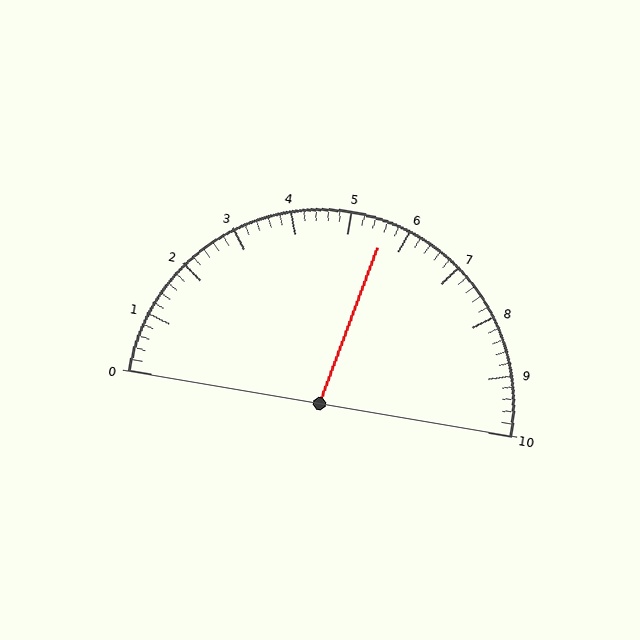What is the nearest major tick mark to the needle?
The nearest major tick mark is 6.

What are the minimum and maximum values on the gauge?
The gauge ranges from 0 to 10.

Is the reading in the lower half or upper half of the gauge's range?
The reading is in the upper half of the range (0 to 10).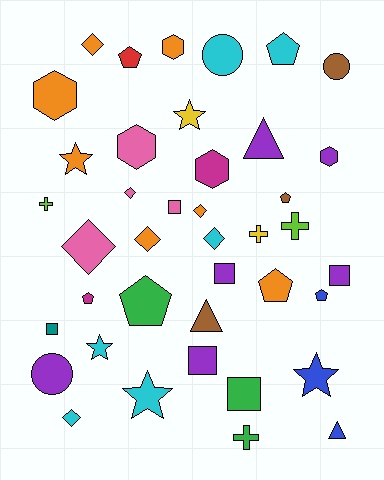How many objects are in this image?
There are 40 objects.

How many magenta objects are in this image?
There are 2 magenta objects.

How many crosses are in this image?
There are 4 crosses.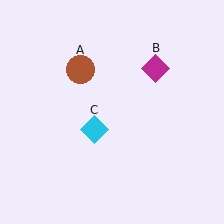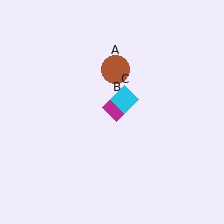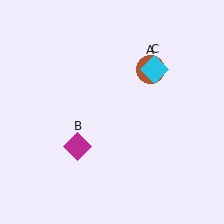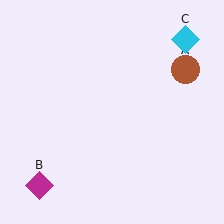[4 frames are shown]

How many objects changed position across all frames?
3 objects changed position: brown circle (object A), magenta diamond (object B), cyan diamond (object C).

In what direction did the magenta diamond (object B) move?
The magenta diamond (object B) moved down and to the left.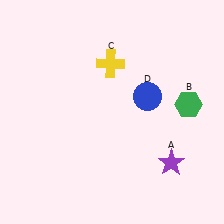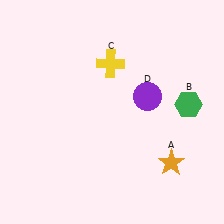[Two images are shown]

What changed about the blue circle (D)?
In Image 1, D is blue. In Image 2, it changed to purple.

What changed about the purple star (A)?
In Image 1, A is purple. In Image 2, it changed to orange.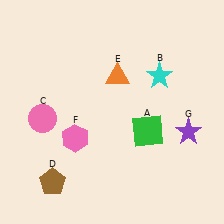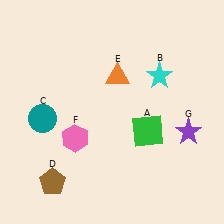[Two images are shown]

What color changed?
The circle (C) changed from pink in Image 1 to teal in Image 2.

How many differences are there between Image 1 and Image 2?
There is 1 difference between the two images.